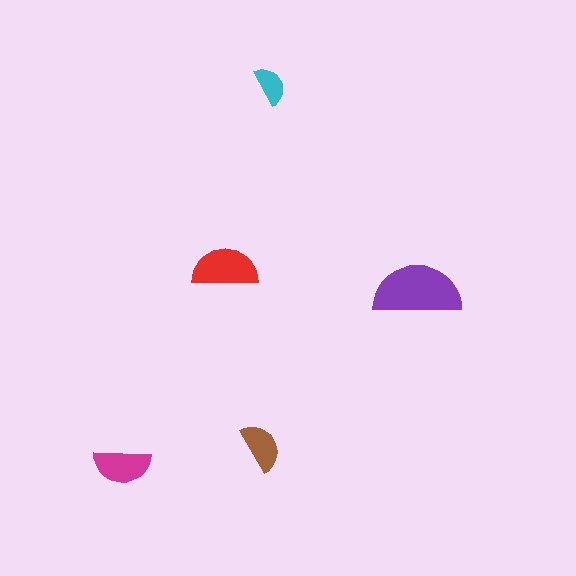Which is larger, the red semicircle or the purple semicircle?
The purple one.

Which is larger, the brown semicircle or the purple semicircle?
The purple one.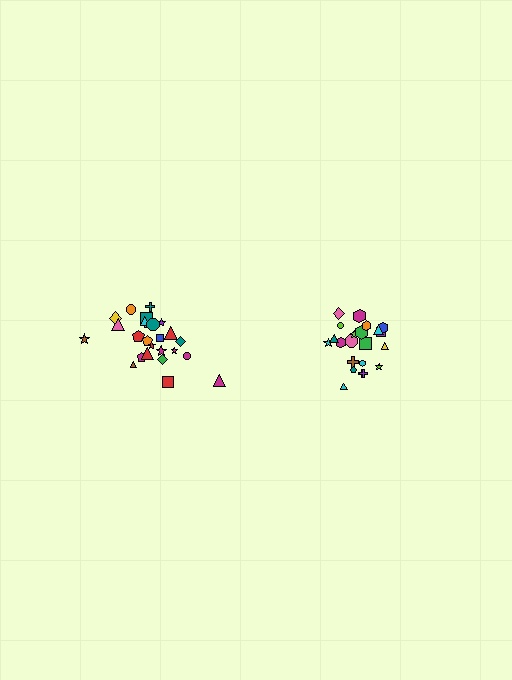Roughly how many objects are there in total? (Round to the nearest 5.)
Roughly 45 objects in total.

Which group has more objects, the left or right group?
The left group.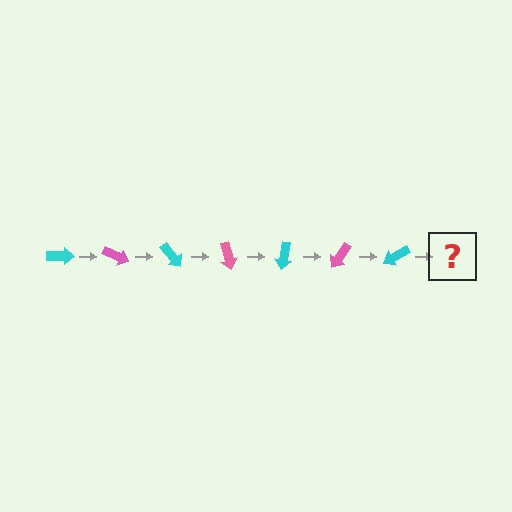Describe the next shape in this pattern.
It should be a pink arrow, rotated 175 degrees from the start.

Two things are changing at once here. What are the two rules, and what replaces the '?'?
The two rules are that it rotates 25 degrees each step and the color cycles through cyan and pink. The '?' should be a pink arrow, rotated 175 degrees from the start.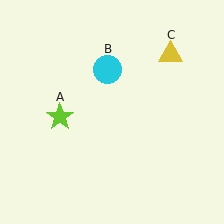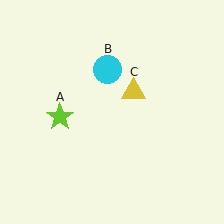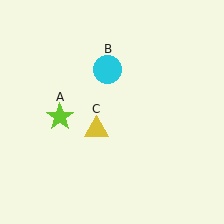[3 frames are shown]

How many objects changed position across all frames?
1 object changed position: yellow triangle (object C).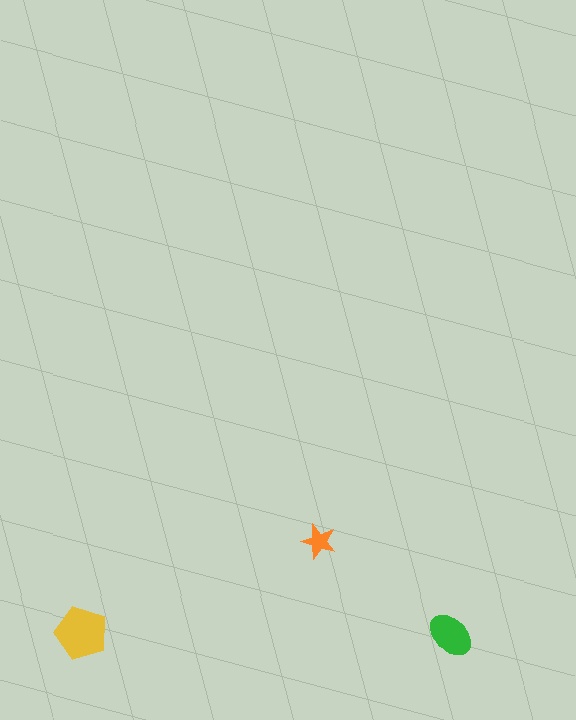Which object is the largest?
The yellow pentagon.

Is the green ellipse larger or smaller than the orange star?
Larger.